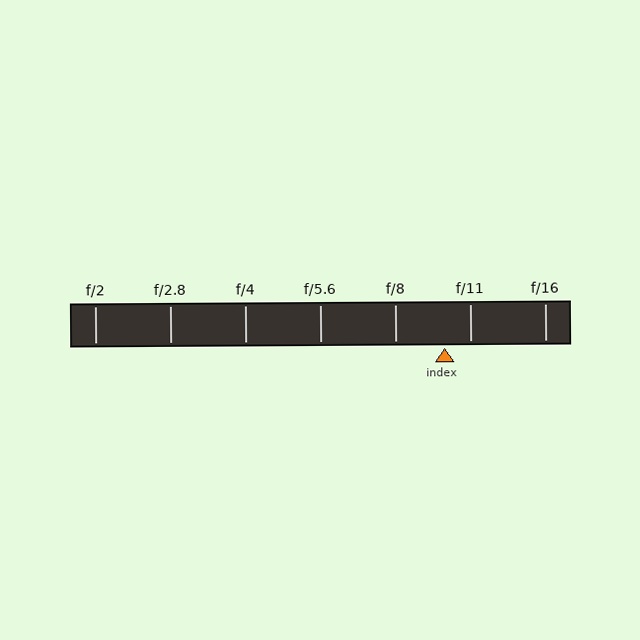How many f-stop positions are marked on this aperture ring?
There are 7 f-stop positions marked.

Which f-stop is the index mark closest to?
The index mark is closest to f/11.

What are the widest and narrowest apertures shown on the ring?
The widest aperture shown is f/2 and the narrowest is f/16.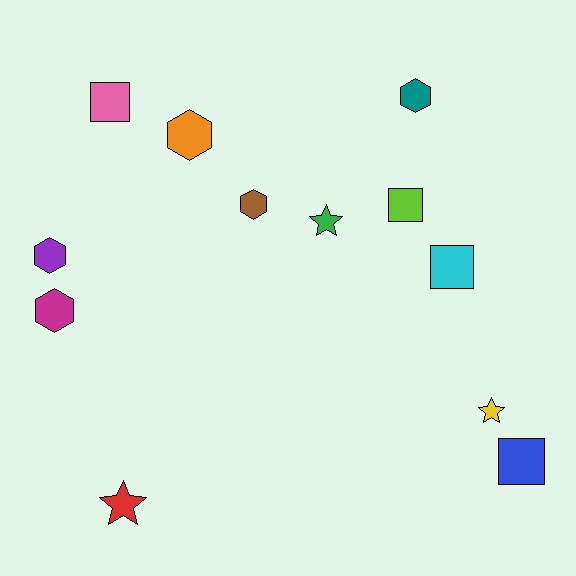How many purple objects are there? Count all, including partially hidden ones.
There is 1 purple object.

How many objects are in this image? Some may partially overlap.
There are 12 objects.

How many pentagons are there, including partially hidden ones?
There are no pentagons.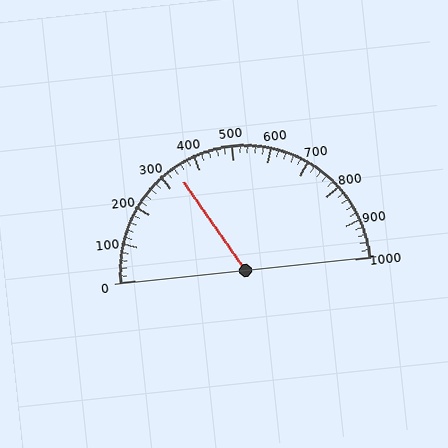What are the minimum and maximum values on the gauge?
The gauge ranges from 0 to 1000.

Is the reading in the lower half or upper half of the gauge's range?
The reading is in the lower half of the range (0 to 1000).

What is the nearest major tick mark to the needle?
The nearest major tick mark is 300.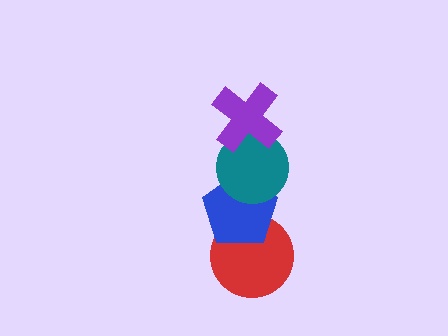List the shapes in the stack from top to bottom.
From top to bottom: the purple cross, the teal circle, the blue pentagon, the red circle.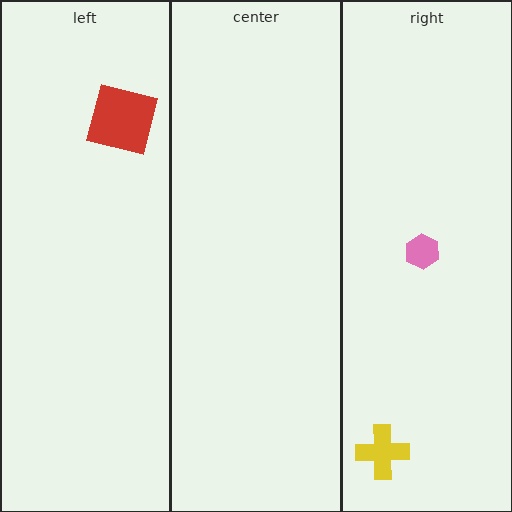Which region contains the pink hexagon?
The right region.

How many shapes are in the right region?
2.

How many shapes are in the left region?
1.